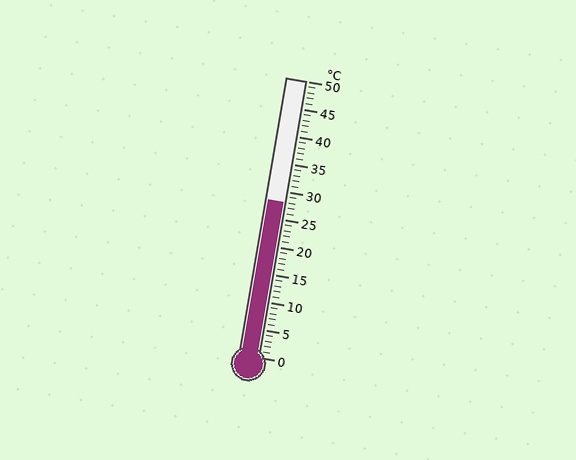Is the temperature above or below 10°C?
The temperature is above 10°C.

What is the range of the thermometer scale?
The thermometer scale ranges from 0°C to 50°C.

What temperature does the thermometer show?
The thermometer shows approximately 28°C.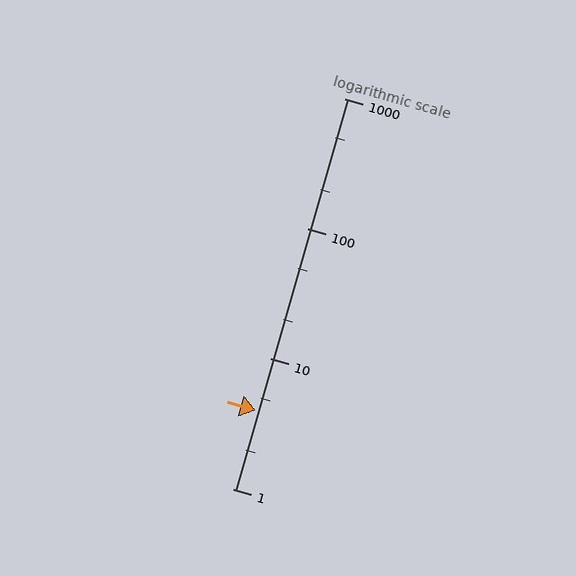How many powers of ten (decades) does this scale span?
The scale spans 3 decades, from 1 to 1000.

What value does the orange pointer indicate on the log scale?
The pointer indicates approximately 4.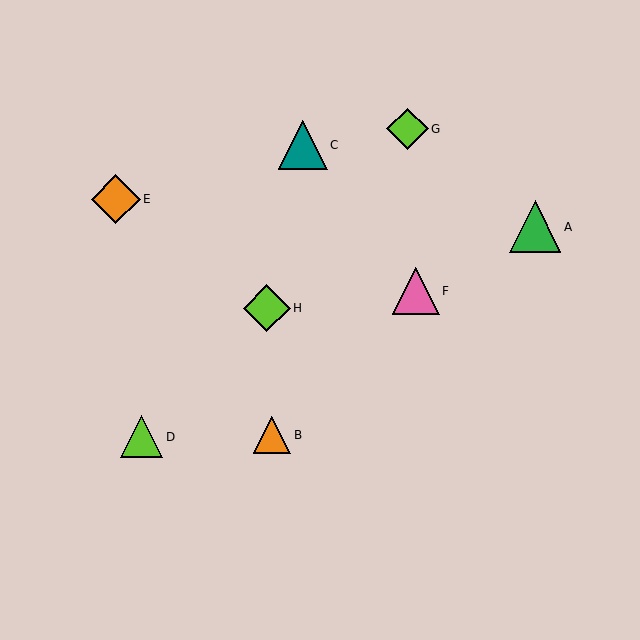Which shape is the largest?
The green triangle (labeled A) is the largest.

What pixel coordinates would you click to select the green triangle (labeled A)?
Click at (535, 227) to select the green triangle A.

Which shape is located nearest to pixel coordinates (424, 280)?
The pink triangle (labeled F) at (416, 291) is nearest to that location.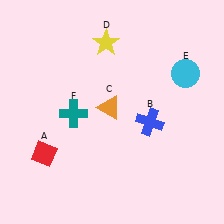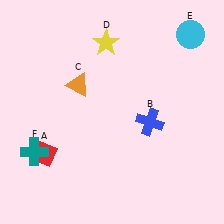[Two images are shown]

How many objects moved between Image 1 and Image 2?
3 objects moved between the two images.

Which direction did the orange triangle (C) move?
The orange triangle (C) moved left.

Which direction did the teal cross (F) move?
The teal cross (F) moved left.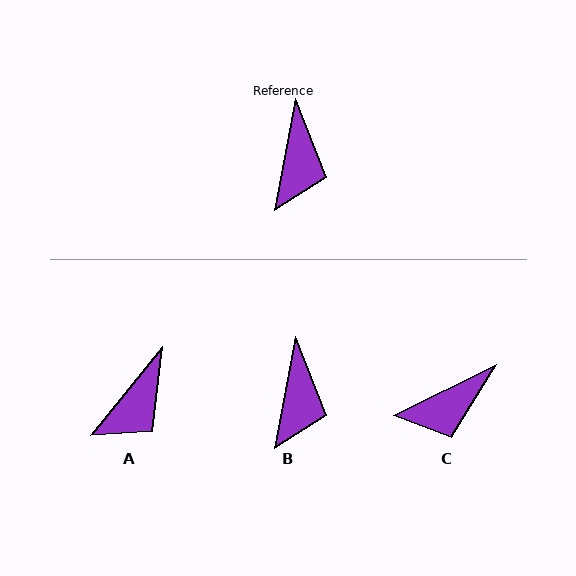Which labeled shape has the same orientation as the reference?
B.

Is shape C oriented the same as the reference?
No, it is off by about 53 degrees.